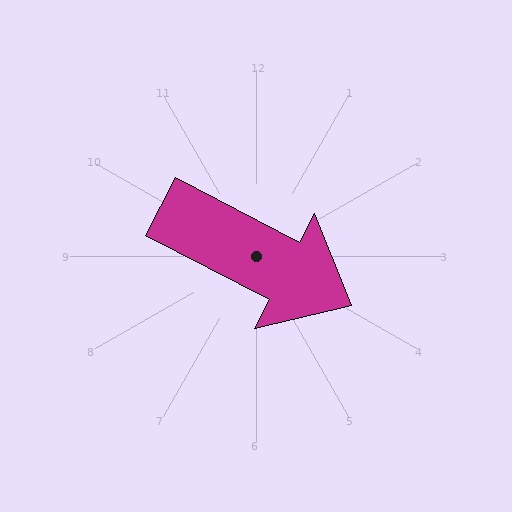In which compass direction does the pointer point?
Southeast.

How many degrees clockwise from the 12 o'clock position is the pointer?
Approximately 117 degrees.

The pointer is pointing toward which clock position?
Roughly 4 o'clock.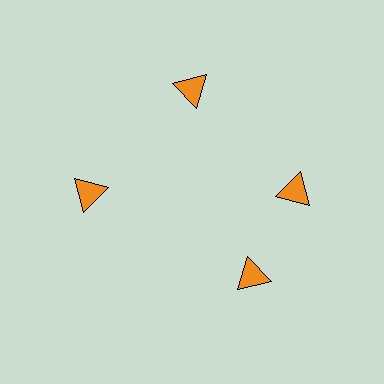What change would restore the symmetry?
The symmetry would be restored by rotating it back into even spacing with its neighbors so that all 4 triangles sit at equal angles and equal distance from the center.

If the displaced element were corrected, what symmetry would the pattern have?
It would have 4-fold rotational symmetry — the pattern would map onto itself every 90 degrees.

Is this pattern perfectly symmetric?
No. The 4 orange triangles are arranged in a ring, but one element near the 6 o'clock position is rotated out of alignment along the ring, breaking the 4-fold rotational symmetry.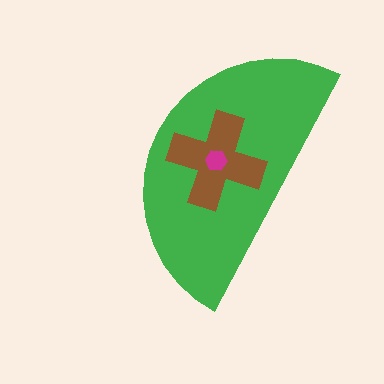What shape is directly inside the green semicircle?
The brown cross.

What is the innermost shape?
The magenta hexagon.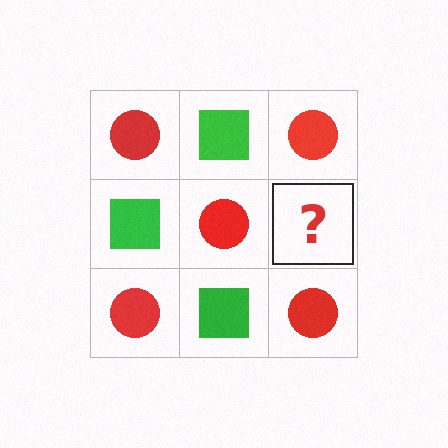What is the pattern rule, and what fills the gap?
The rule is that it alternates red circle and green square in a checkerboard pattern. The gap should be filled with a green square.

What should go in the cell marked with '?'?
The missing cell should contain a green square.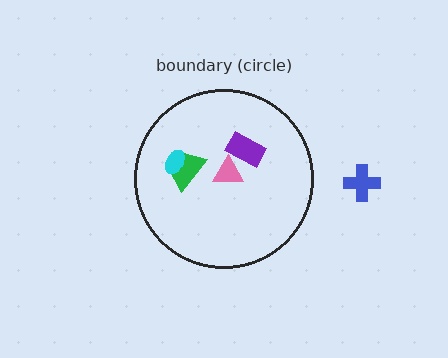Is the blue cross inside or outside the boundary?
Outside.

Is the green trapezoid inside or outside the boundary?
Inside.